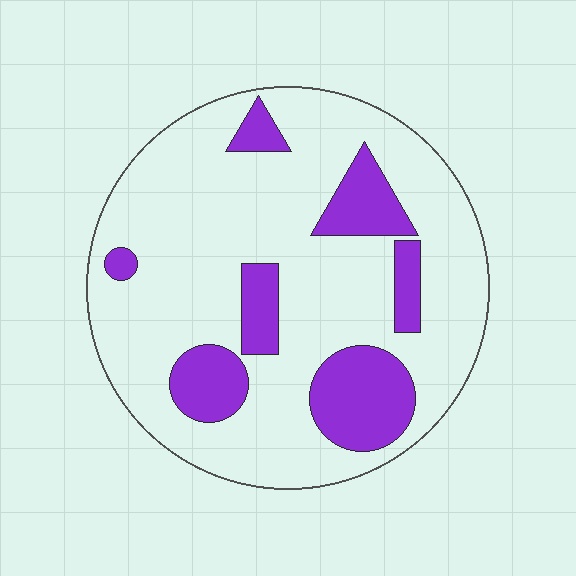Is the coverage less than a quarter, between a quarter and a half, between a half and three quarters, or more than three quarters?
Less than a quarter.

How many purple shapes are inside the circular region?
7.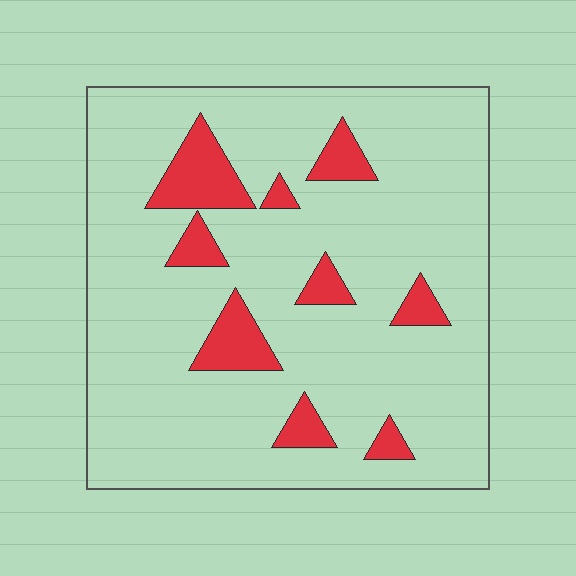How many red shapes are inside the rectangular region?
9.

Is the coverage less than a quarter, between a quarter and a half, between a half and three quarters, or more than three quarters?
Less than a quarter.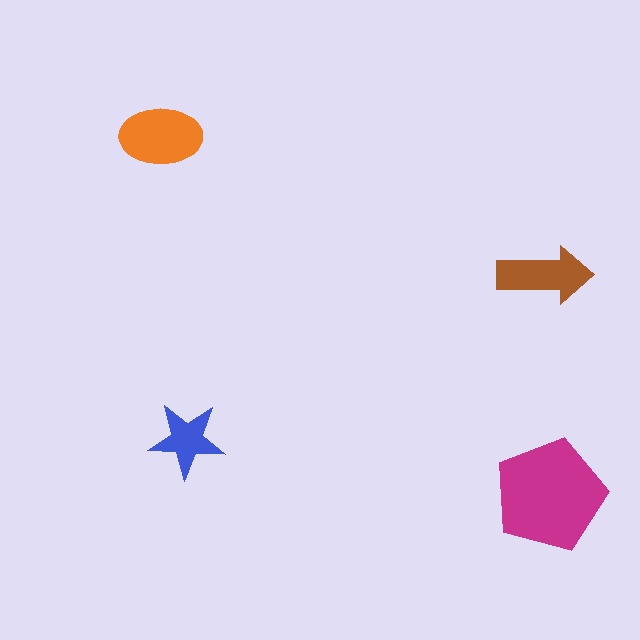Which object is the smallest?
The blue star.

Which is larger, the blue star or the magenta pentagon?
The magenta pentagon.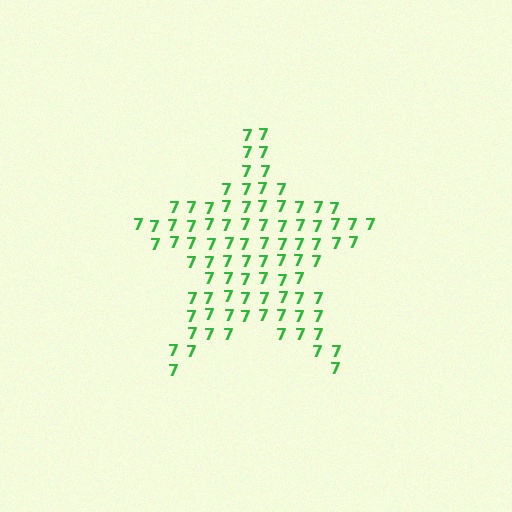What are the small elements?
The small elements are digit 7's.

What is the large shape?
The large shape is a star.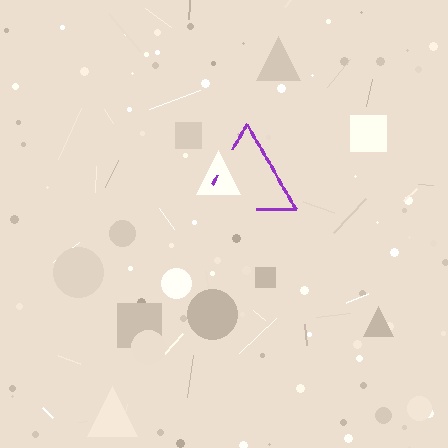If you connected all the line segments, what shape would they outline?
They would outline a triangle.